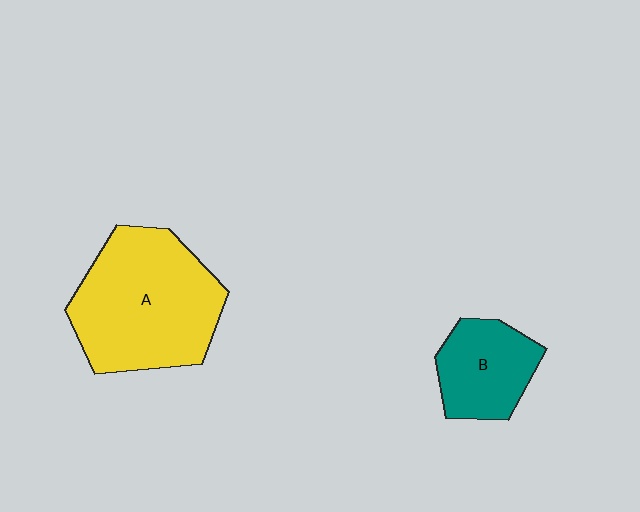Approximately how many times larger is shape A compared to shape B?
Approximately 2.1 times.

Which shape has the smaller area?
Shape B (teal).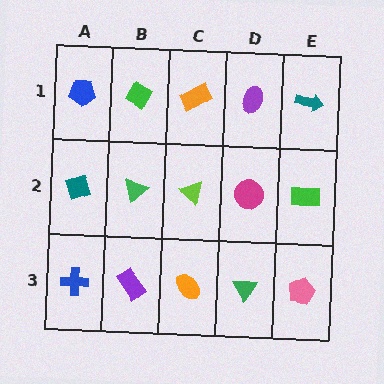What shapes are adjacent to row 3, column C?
A lime triangle (row 2, column C), a purple rectangle (row 3, column B), a green triangle (row 3, column D).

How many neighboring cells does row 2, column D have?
4.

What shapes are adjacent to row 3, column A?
A teal diamond (row 2, column A), a purple rectangle (row 3, column B).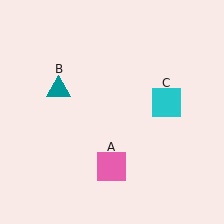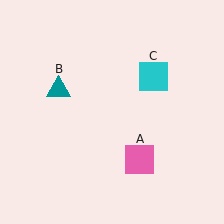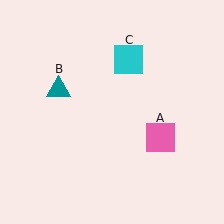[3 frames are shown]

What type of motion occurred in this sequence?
The pink square (object A), cyan square (object C) rotated counterclockwise around the center of the scene.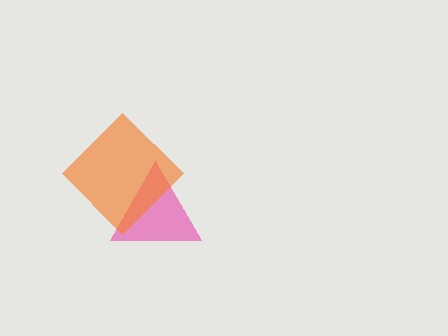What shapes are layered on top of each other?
The layered shapes are: a pink triangle, an orange diamond.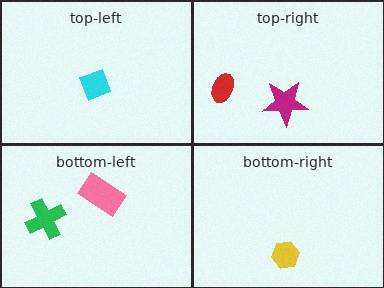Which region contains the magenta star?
The top-right region.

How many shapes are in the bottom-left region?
2.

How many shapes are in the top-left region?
1.